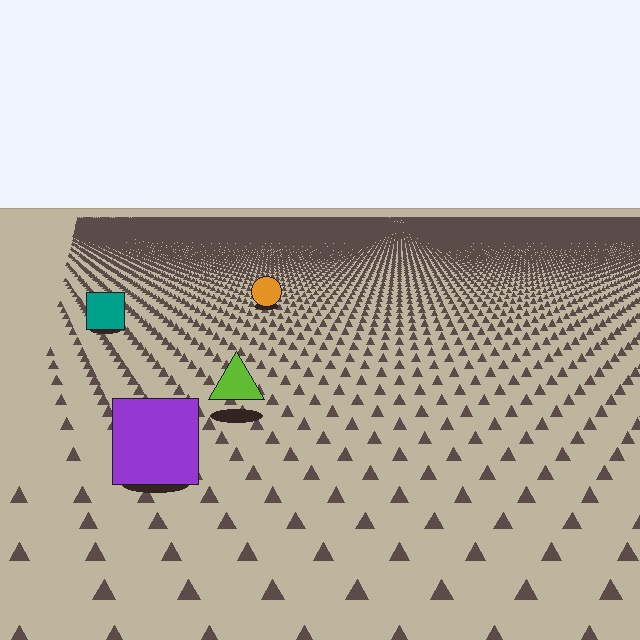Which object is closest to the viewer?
The purple square is closest. The texture marks near it are larger and more spread out.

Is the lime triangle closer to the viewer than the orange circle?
Yes. The lime triangle is closer — you can tell from the texture gradient: the ground texture is coarser near it.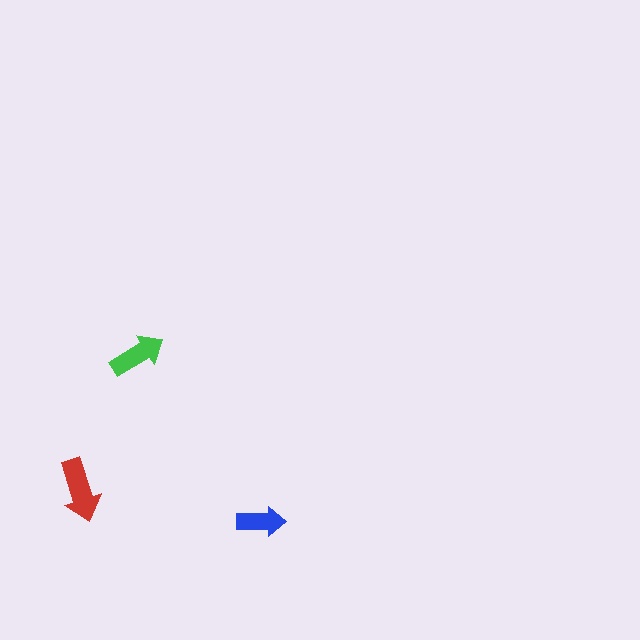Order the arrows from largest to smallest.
the red one, the green one, the blue one.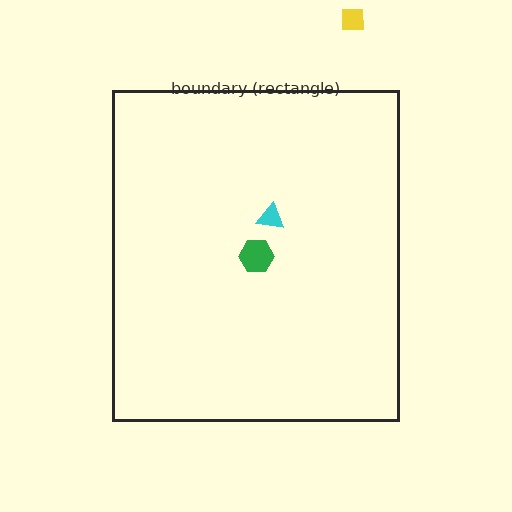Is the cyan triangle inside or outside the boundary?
Inside.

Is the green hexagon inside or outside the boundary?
Inside.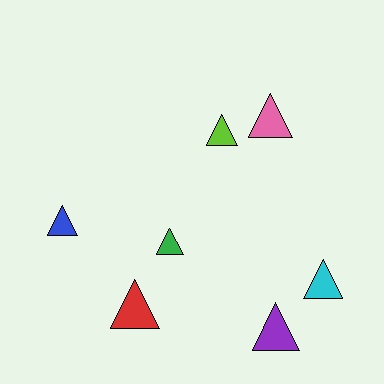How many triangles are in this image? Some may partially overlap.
There are 7 triangles.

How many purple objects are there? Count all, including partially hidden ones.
There is 1 purple object.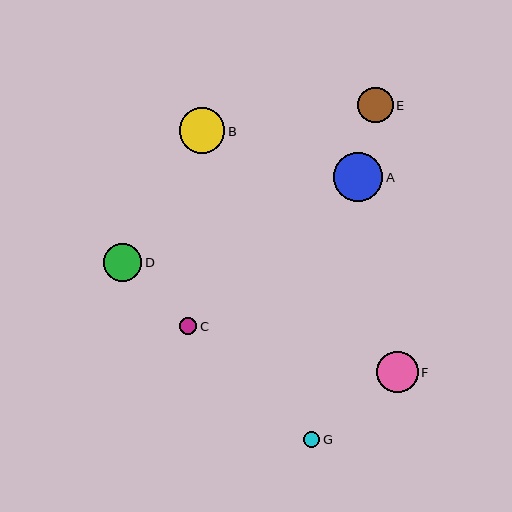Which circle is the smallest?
Circle G is the smallest with a size of approximately 16 pixels.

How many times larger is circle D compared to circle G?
Circle D is approximately 2.4 times the size of circle G.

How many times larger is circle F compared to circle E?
Circle F is approximately 1.2 times the size of circle E.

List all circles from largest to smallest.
From largest to smallest: A, B, F, D, E, C, G.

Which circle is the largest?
Circle A is the largest with a size of approximately 49 pixels.